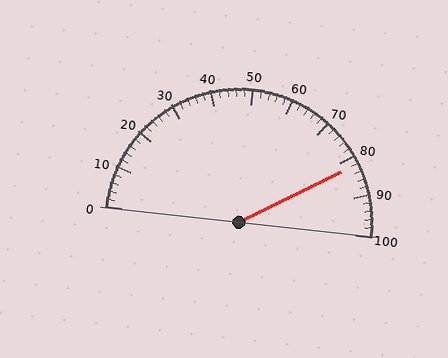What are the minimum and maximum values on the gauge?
The gauge ranges from 0 to 100.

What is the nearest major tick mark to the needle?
The nearest major tick mark is 80.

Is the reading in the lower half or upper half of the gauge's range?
The reading is in the upper half of the range (0 to 100).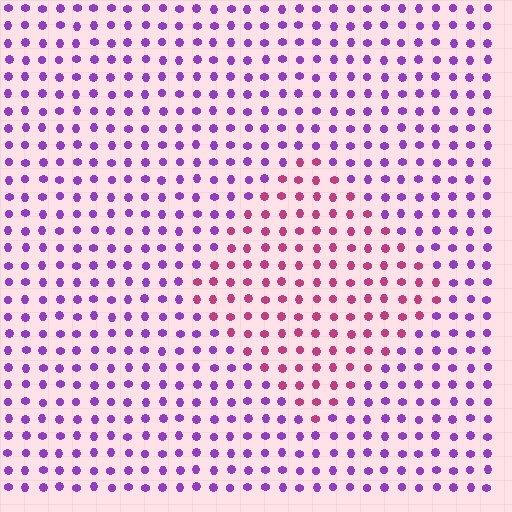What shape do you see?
I see a diamond.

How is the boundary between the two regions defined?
The boundary is defined purely by a slight shift in hue (about 50 degrees). Spacing, size, and orientation are identical on both sides.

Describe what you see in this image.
The image is filled with small purple elements in a uniform arrangement. A diamond-shaped region is visible where the elements are tinted to a slightly different hue, forming a subtle color boundary.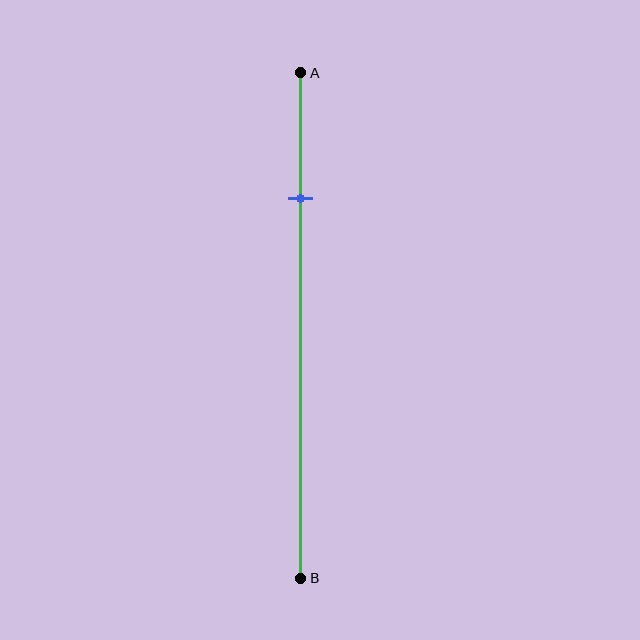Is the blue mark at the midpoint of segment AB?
No, the mark is at about 25% from A, not at the 50% midpoint.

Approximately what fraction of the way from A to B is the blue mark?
The blue mark is approximately 25% of the way from A to B.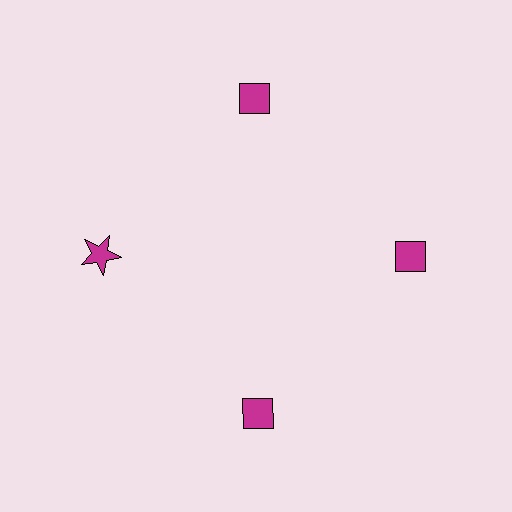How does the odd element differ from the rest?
It has a different shape: star instead of diamond.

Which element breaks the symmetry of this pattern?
The magenta star at roughly the 9 o'clock position breaks the symmetry. All other shapes are magenta diamonds.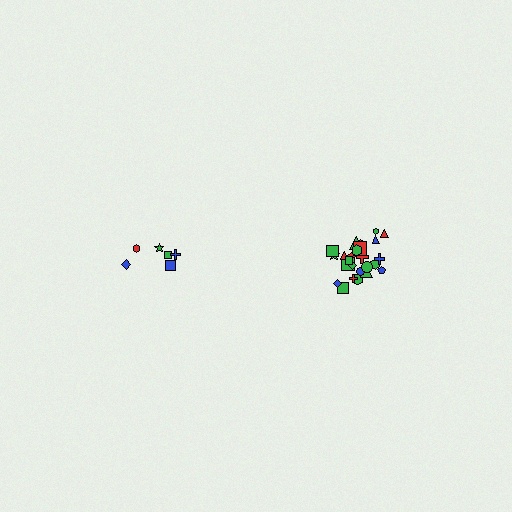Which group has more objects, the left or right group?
The right group.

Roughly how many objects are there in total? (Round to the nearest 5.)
Roughly 30 objects in total.